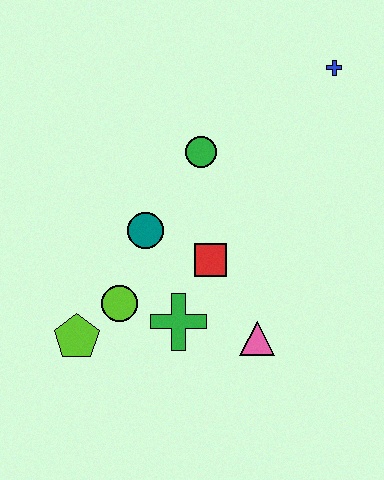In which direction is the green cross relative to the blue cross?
The green cross is below the blue cross.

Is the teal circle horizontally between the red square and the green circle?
No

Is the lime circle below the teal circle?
Yes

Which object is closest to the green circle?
The teal circle is closest to the green circle.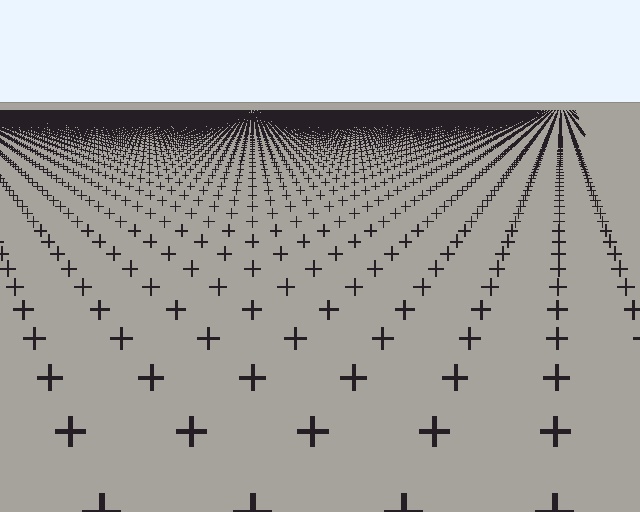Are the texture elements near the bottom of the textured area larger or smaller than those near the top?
Larger. Near the bottom, elements are closer to the viewer and appear at a bigger on-screen size.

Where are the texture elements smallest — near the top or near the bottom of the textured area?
Near the top.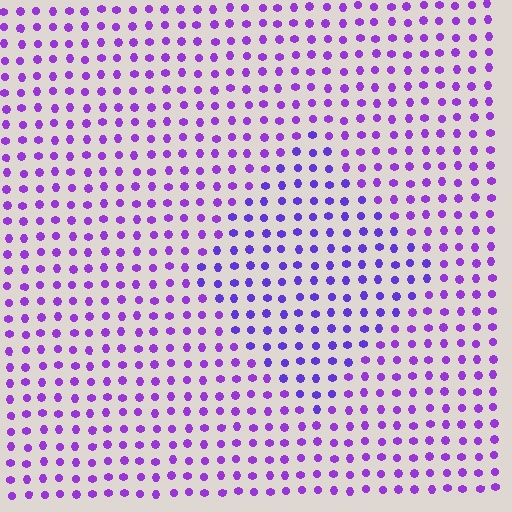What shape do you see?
I see a diamond.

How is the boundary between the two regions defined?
The boundary is defined purely by a slight shift in hue (about 21 degrees). Spacing, size, and orientation are identical on both sides.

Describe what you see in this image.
The image is filled with small purple elements in a uniform arrangement. A diamond-shaped region is visible where the elements are tinted to a slightly different hue, forming a subtle color boundary.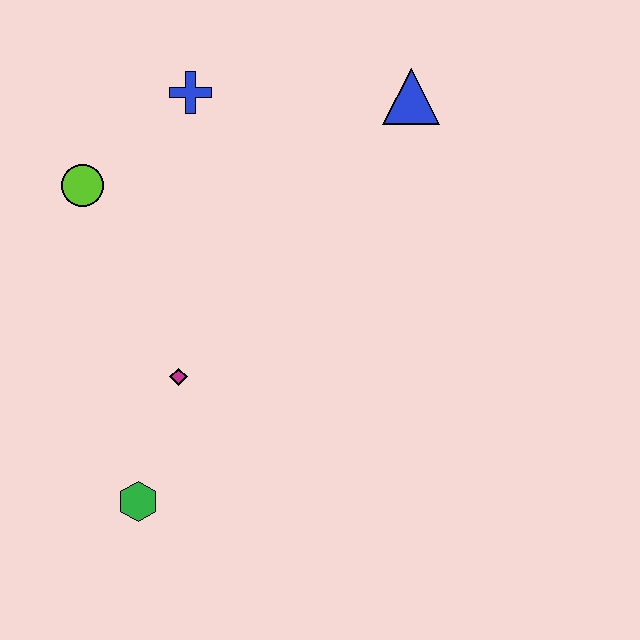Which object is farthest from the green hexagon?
The blue triangle is farthest from the green hexagon.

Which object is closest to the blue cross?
The lime circle is closest to the blue cross.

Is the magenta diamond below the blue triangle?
Yes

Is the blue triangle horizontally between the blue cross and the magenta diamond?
No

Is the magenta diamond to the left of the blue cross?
Yes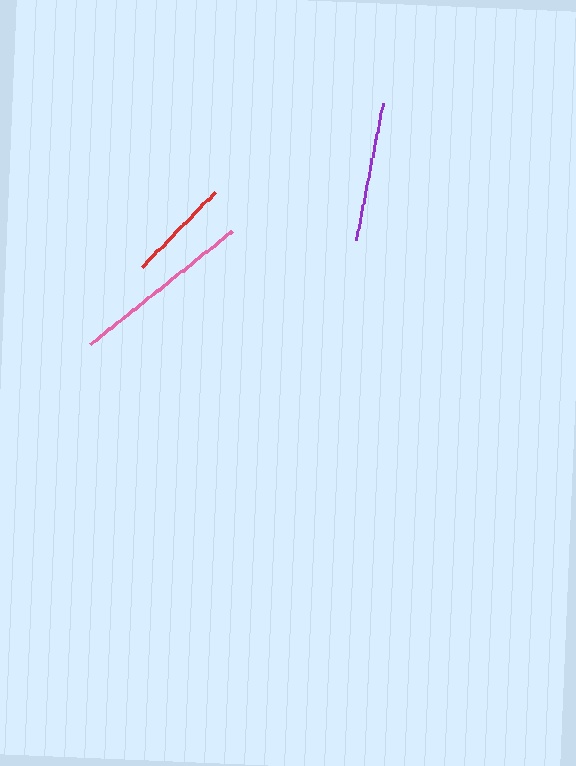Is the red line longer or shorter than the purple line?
The purple line is longer than the red line.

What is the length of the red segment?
The red segment is approximately 105 pixels long.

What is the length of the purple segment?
The purple segment is approximately 140 pixels long.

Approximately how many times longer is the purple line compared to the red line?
The purple line is approximately 1.3 times the length of the red line.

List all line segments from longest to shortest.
From longest to shortest: pink, purple, red.